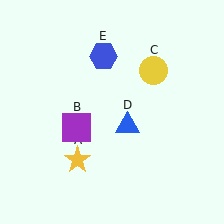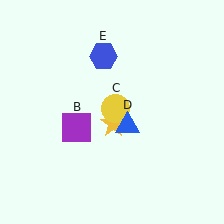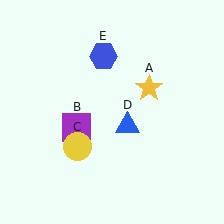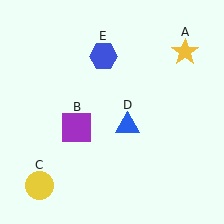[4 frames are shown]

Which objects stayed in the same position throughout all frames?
Purple square (object B) and blue triangle (object D) and blue hexagon (object E) remained stationary.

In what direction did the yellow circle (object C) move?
The yellow circle (object C) moved down and to the left.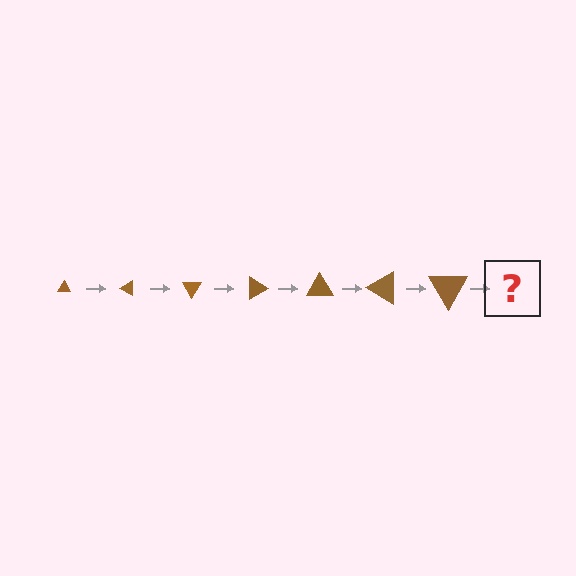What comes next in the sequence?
The next element should be a triangle, larger than the previous one and rotated 210 degrees from the start.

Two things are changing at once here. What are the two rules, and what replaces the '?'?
The two rules are that the triangle grows larger each step and it rotates 30 degrees each step. The '?' should be a triangle, larger than the previous one and rotated 210 degrees from the start.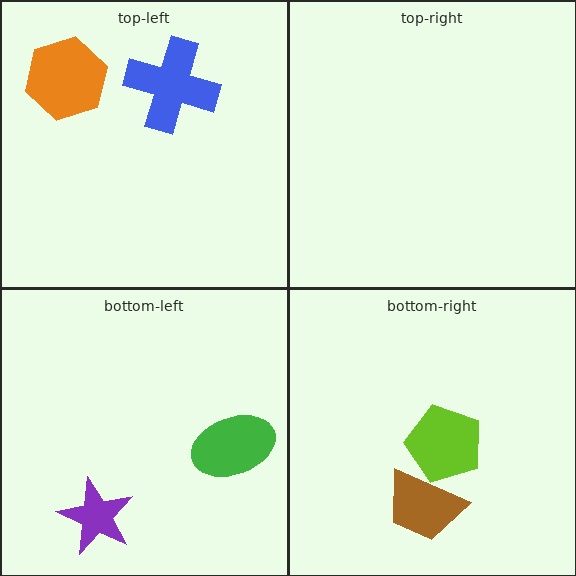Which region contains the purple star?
The bottom-left region.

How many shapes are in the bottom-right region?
2.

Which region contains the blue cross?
The top-left region.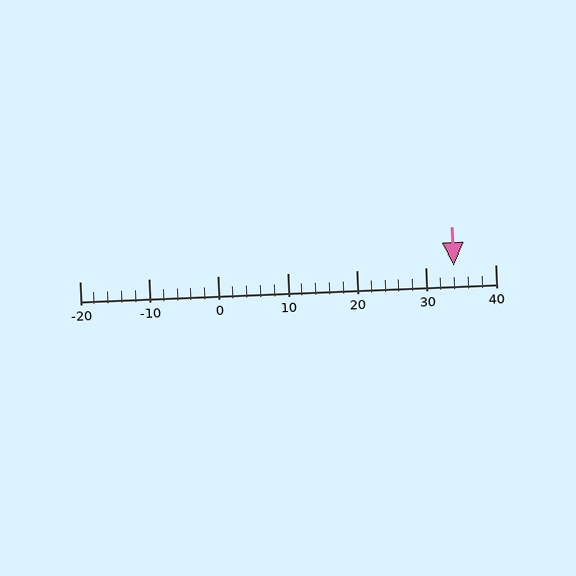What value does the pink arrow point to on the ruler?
The pink arrow points to approximately 34.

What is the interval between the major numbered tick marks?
The major tick marks are spaced 10 units apart.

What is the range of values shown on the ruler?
The ruler shows values from -20 to 40.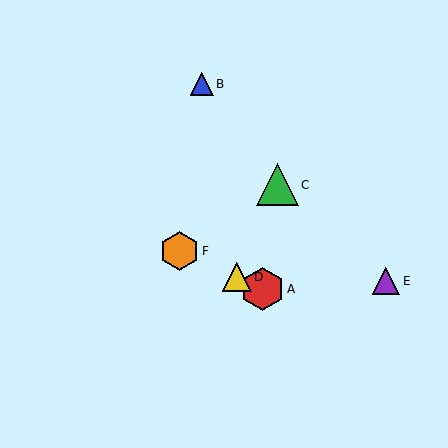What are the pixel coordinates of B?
Object B is at (202, 84).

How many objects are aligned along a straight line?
3 objects (A, D, F) are aligned along a straight line.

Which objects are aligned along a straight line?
Objects A, D, F are aligned along a straight line.